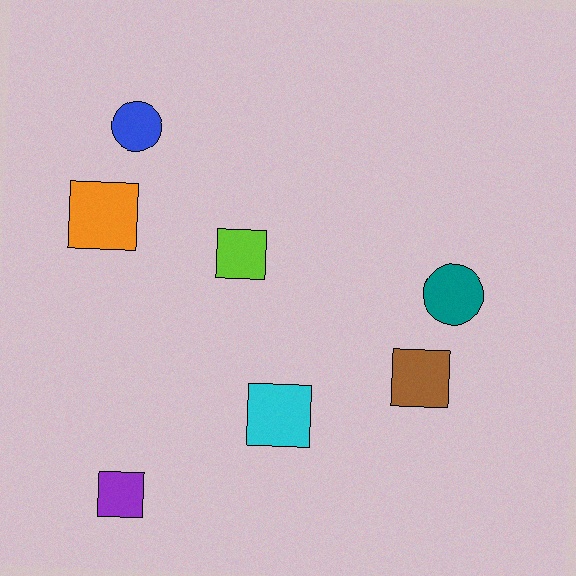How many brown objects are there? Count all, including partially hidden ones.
There is 1 brown object.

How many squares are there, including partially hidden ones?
There are 5 squares.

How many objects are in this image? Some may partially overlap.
There are 7 objects.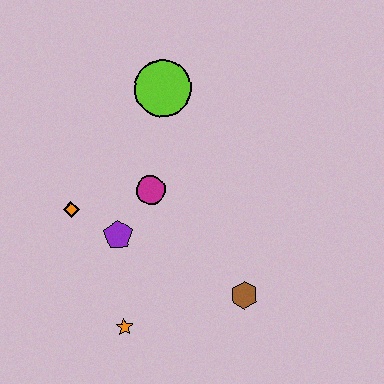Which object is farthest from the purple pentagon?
The lime circle is farthest from the purple pentagon.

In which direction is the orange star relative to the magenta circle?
The orange star is below the magenta circle.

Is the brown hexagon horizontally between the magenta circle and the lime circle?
No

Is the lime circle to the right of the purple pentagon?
Yes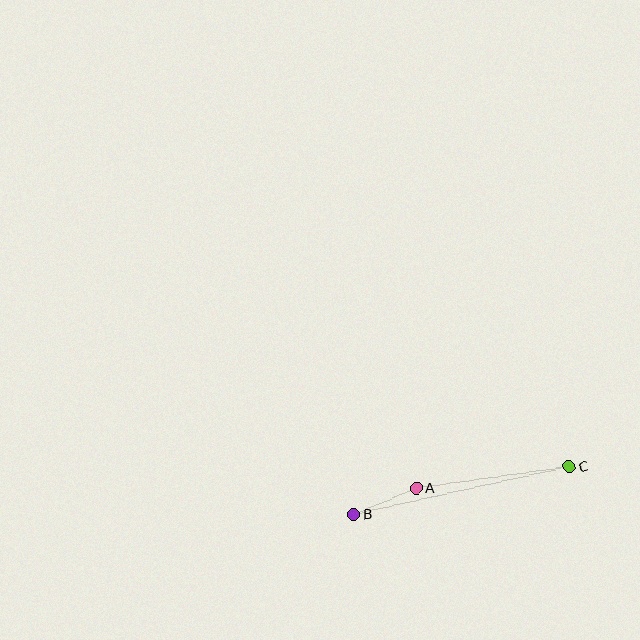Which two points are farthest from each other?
Points B and C are farthest from each other.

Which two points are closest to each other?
Points A and B are closest to each other.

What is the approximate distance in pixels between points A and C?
The distance between A and C is approximately 154 pixels.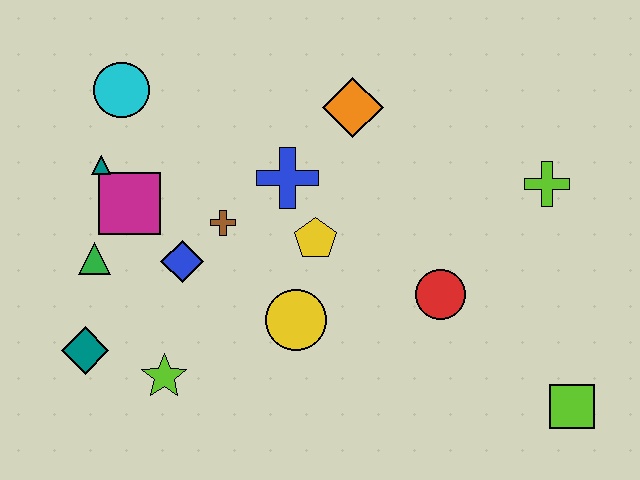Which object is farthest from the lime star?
The lime cross is farthest from the lime star.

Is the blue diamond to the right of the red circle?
No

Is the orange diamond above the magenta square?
Yes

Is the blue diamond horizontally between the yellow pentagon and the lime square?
No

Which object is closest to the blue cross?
The yellow pentagon is closest to the blue cross.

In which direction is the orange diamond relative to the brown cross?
The orange diamond is to the right of the brown cross.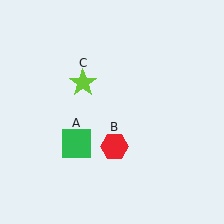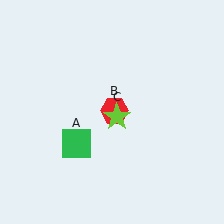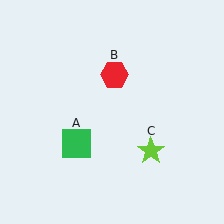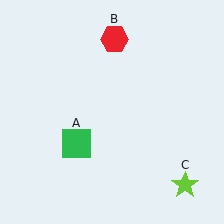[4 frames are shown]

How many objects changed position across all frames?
2 objects changed position: red hexagon (object B), lime star (object C).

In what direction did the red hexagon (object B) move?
The red hexagon (object B) moved up.